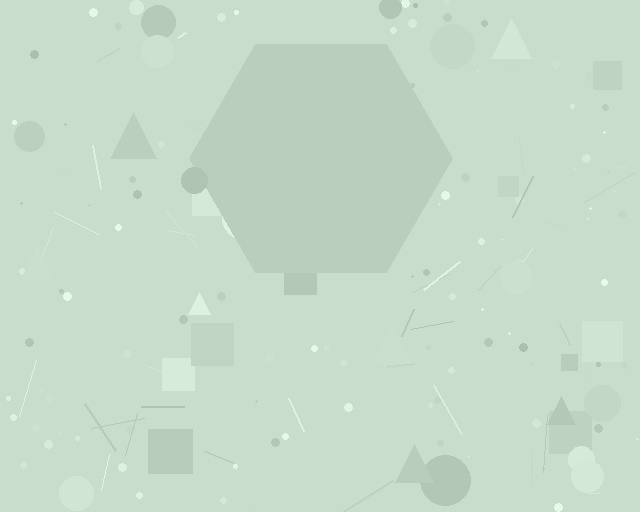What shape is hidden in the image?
A hexagon is hidden in the image.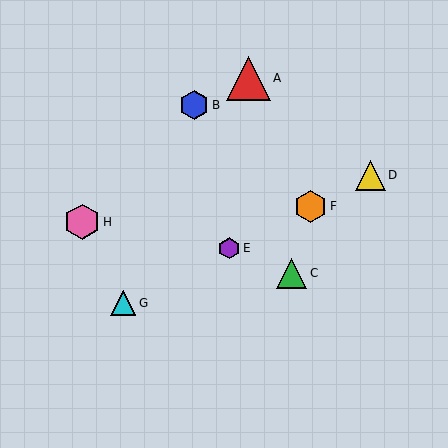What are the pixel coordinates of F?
Object F is at (311, 206).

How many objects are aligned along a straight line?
4 objects (D, E, F, G) are aligned along a straight line.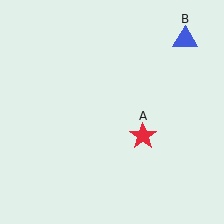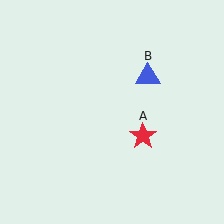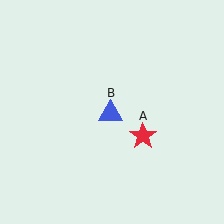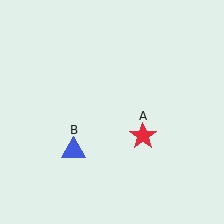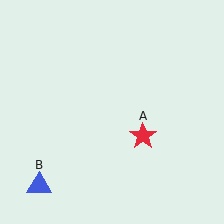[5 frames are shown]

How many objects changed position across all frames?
1 object changed position: blue triangle (object B).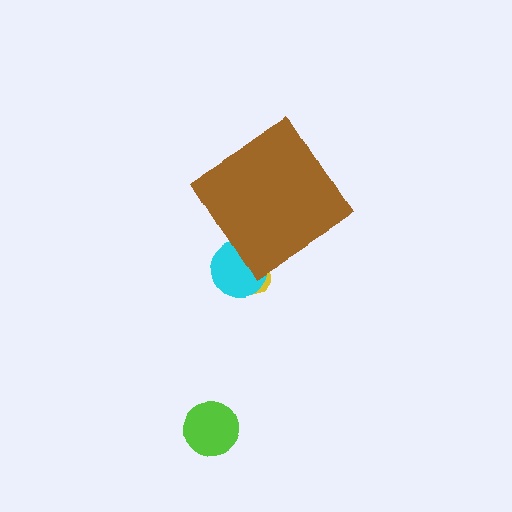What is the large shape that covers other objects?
A brown diamond.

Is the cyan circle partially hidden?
Yes, the cyan circle is partially hidden behind the brown diamond.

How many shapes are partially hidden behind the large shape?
2 shapes are partially hidden.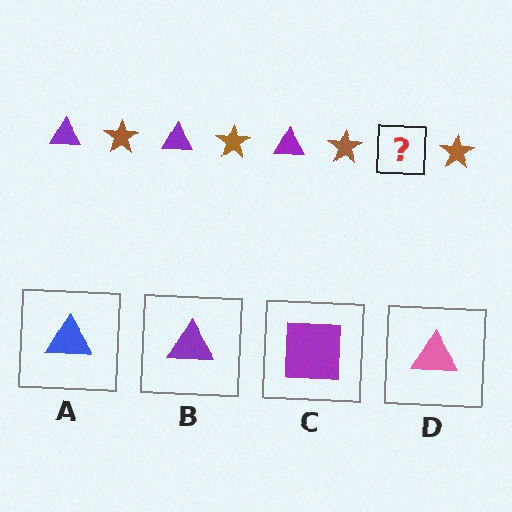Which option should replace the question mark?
Option B.